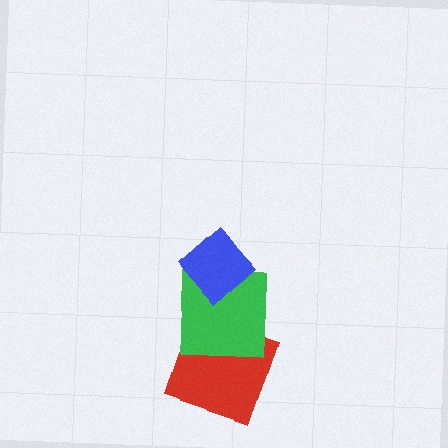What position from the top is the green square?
The green square is 2nd from the top.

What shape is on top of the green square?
The blue diamond is on top of the green square.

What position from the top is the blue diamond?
The blue diamond is 1st from the top.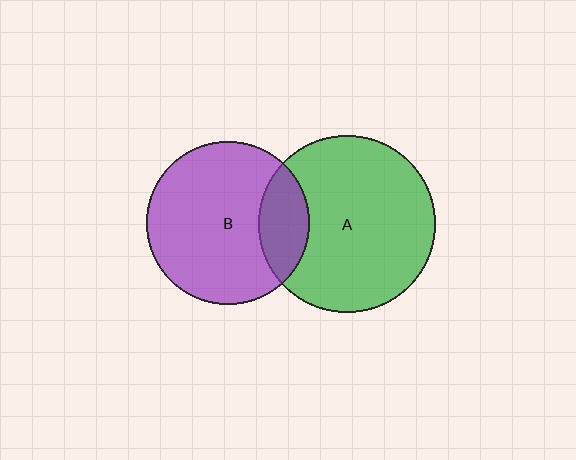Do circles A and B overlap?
Yes.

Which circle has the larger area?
Circle A (green).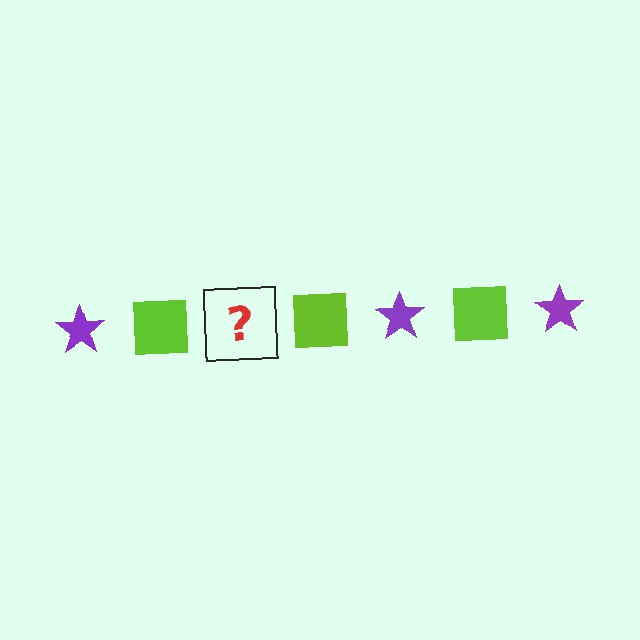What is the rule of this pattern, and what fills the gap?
The rule is that the pattern alternates between purple star and lime square. The gap should be filled with a purple star.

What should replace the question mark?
The question mark should be replaced with a purple star.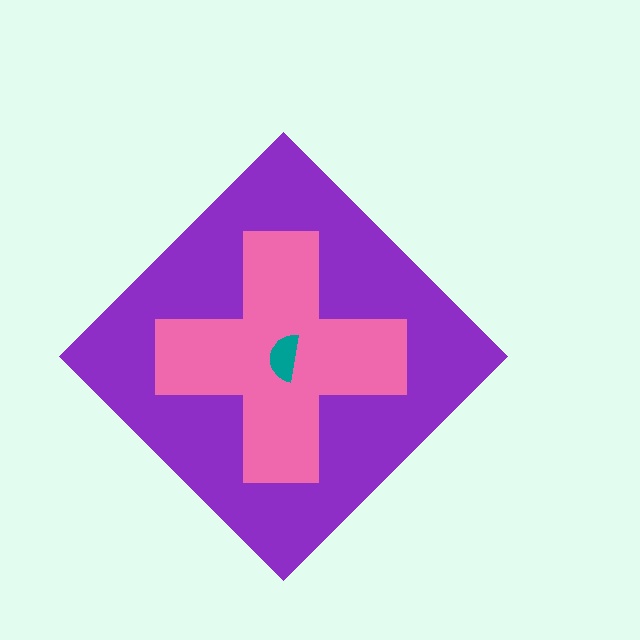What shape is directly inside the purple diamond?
The pink cross.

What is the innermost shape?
The teal semicircle.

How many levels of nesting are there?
3.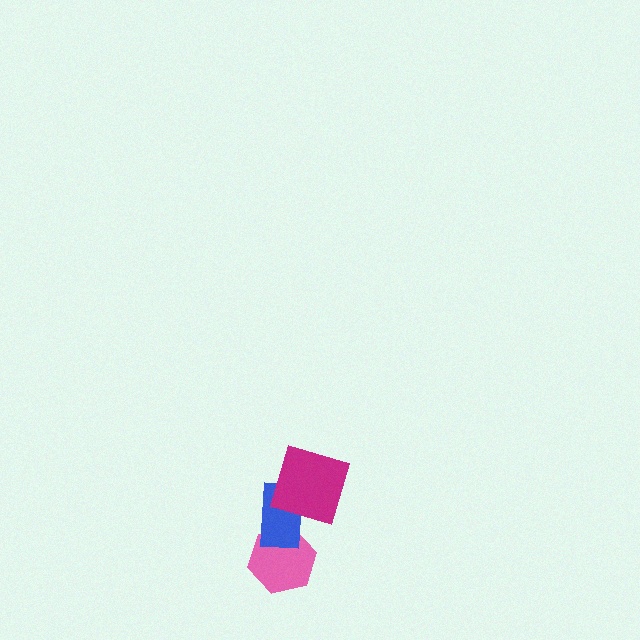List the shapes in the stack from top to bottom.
From top to bottom: the magenta square, the blue rectangle, the pink hexagon.